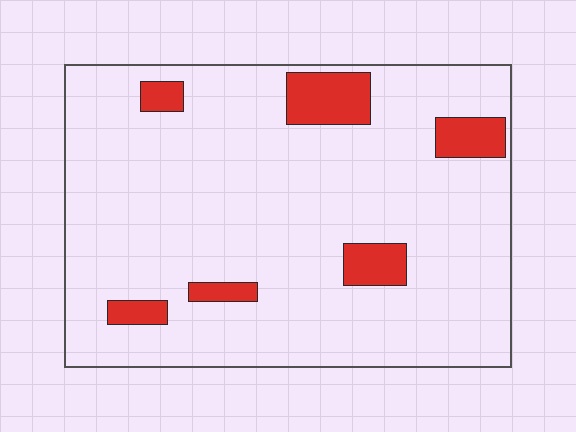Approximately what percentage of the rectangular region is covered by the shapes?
Approximately 10%.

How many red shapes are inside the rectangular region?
6.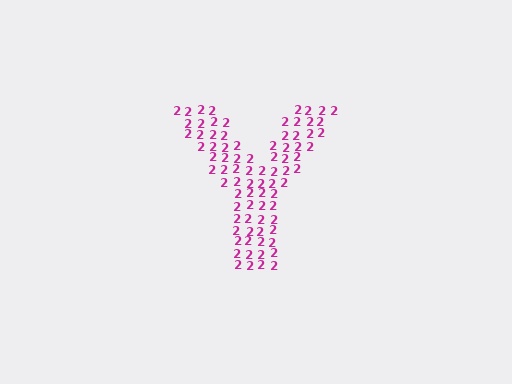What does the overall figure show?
The overall figure shows the letter Y.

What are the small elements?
The small elements are digit 2's.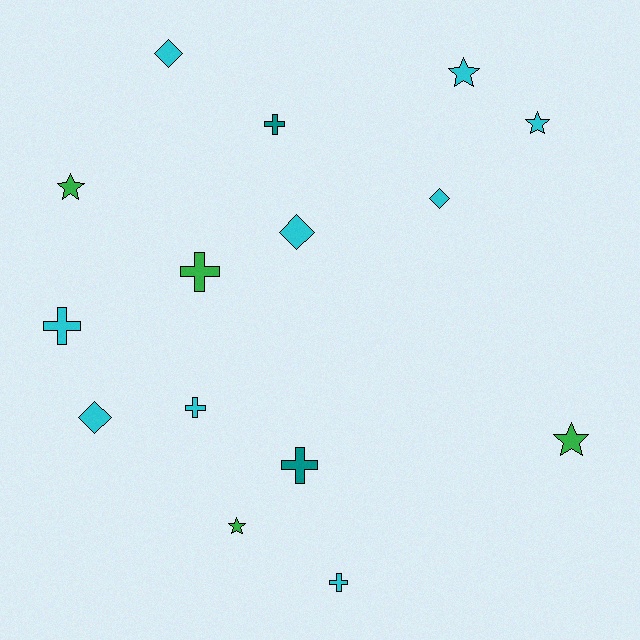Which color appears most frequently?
Cyan, with 9 objects.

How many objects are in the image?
There are 15 objects.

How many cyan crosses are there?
There are 3 cyan crosses.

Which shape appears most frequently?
Cross, with 6 objects.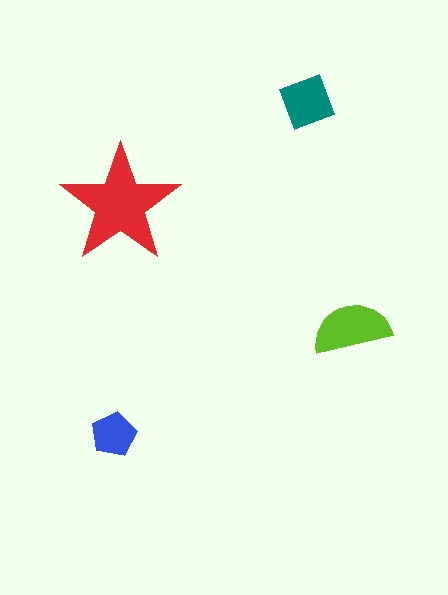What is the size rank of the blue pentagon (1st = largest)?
4th.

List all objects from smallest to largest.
The blue pentagon, the teal square, the lime semicircle, the red star.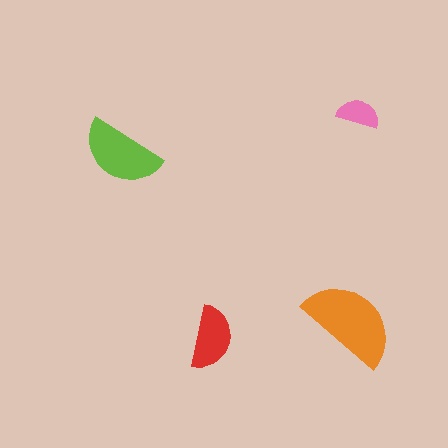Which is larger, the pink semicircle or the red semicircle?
The red one.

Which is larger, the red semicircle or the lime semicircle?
The lime one.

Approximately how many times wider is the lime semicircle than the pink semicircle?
About 2 times wider.